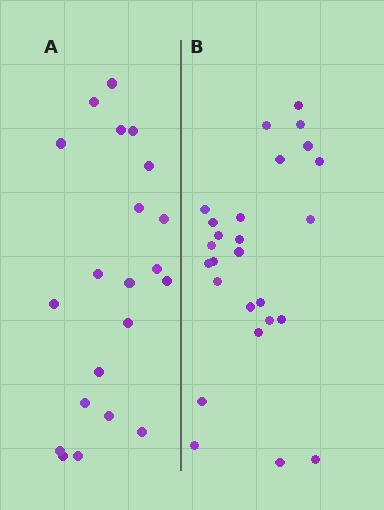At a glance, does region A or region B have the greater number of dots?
Region B (the right region) has more dots.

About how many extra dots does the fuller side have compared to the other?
Region B has about 5 more dots than region A.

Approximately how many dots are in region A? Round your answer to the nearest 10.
About 20 dots. (The exact count is 21, which rounds to 20.)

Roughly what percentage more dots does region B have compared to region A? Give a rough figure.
About 25% more.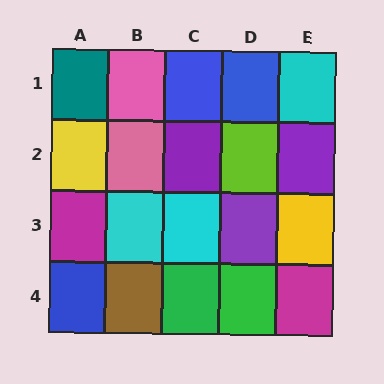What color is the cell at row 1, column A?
Teal.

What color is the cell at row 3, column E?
Yellow.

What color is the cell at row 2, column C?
Purple.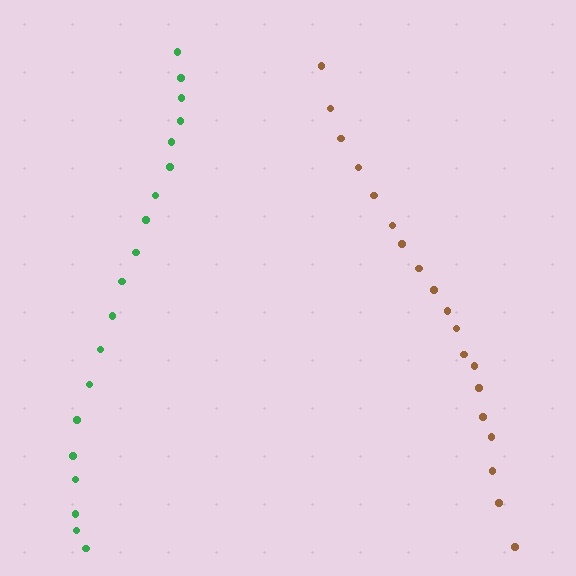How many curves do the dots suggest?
There are 2 distinct paths.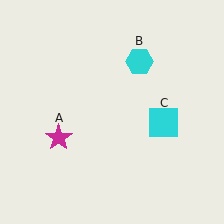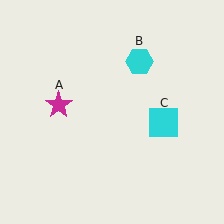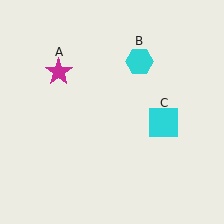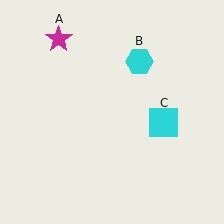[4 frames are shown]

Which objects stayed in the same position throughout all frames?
Cyan hexagon (object B) and cyan square (object C) remained stationary.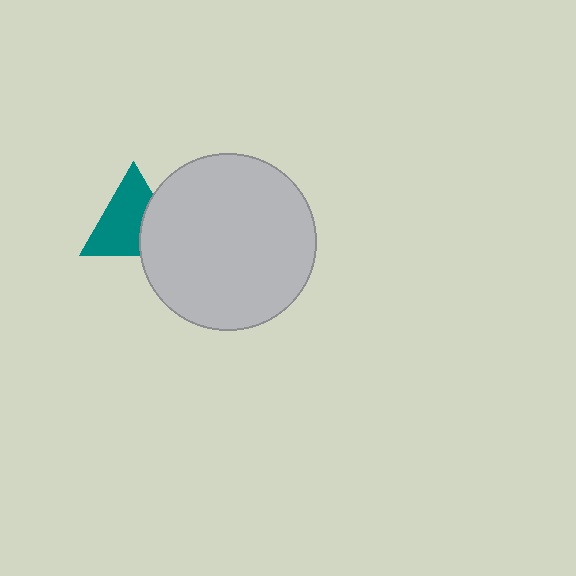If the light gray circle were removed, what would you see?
You would see the complete teal triangle.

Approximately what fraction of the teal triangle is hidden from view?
Roughly 33% of the teal triangle is hidden behind the light gray circle.